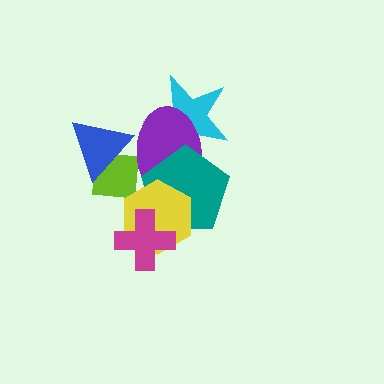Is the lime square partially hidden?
Yes, it is partially covered by another shape.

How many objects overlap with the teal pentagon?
4 objects overlap with the teal pentagon.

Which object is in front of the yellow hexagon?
The magenta cross is in front of the yellow hexagon.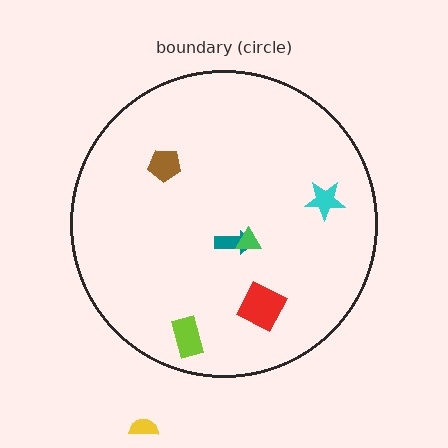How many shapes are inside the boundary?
6 inside, 1 outside.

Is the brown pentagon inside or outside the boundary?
Inside.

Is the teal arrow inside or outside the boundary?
Inside.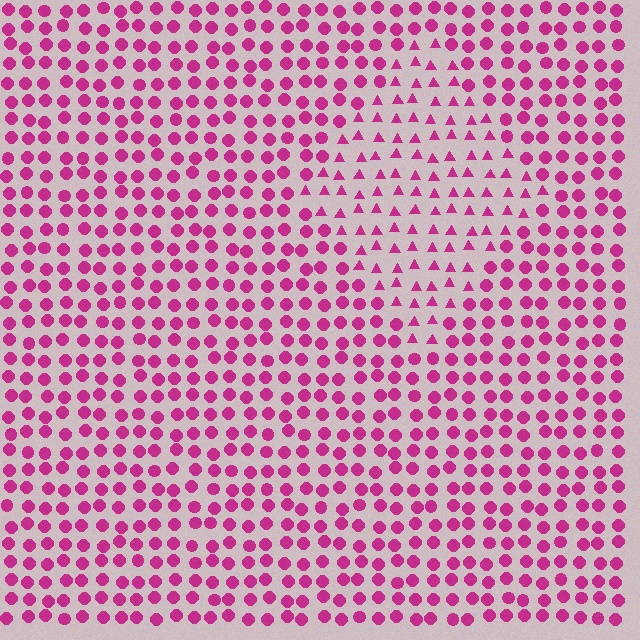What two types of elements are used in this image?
The image uses triangles inside the diamond region and circles outside it.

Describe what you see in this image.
The image is filled with small magenta elements arranged in a uniform grid. A diamond-shaped region contains triangles, while the surrounding area contains circles. The boundary is defined purely by the change in element shape.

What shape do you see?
I see a diamond.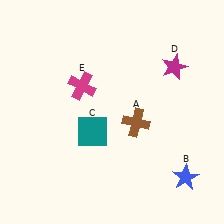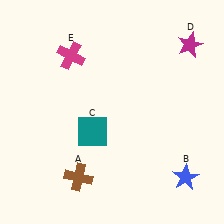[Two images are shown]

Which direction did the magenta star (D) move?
The magenta star (D) moved up.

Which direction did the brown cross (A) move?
The brown cross (A) moved left.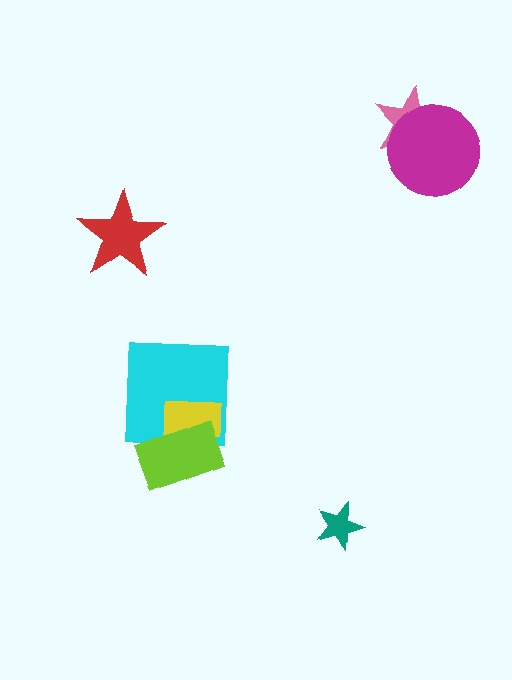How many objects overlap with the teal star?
0 objects overlap with the teal star.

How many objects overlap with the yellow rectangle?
2 objects overlap with the yellow rectangle.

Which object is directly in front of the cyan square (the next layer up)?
The yellow rectangle is directly in front of the cyan square.